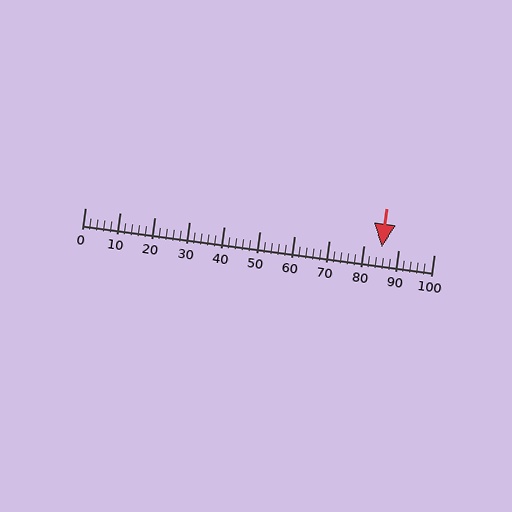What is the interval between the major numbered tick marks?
The major tick marks are spaced 10 units apart.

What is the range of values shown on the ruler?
The ruler shows values from 0 to 100.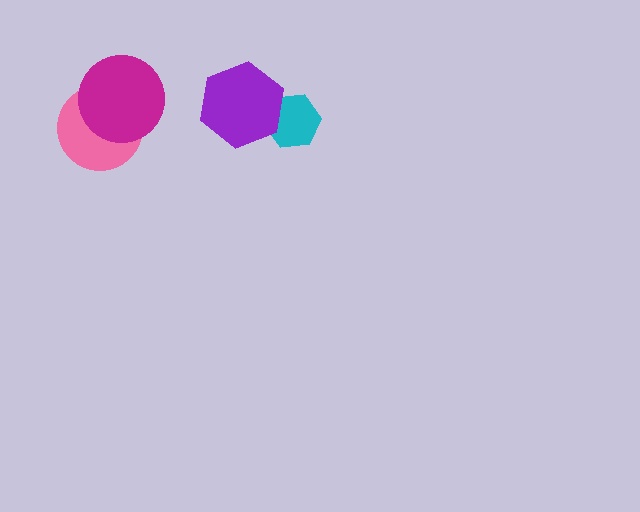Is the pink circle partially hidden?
Yes, it is partially covered by another shape.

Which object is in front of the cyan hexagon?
The purple hexagon is in front of the cyan hexagon.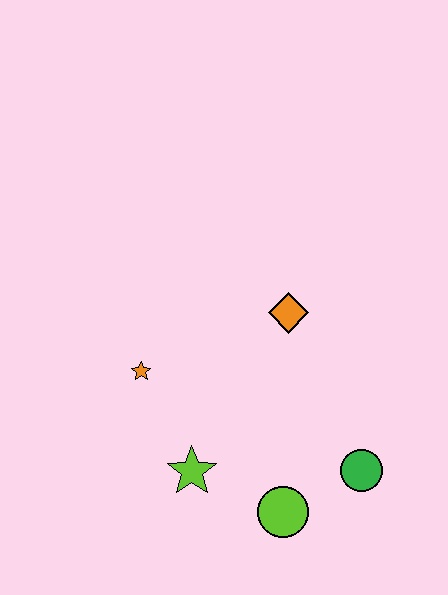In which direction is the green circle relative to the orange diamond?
The green circle is below the orange diamond.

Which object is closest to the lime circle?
The green circle is closest to the lime circle.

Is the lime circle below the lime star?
Yes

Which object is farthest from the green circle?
The orange star is farthest from the green circle.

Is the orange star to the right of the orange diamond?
No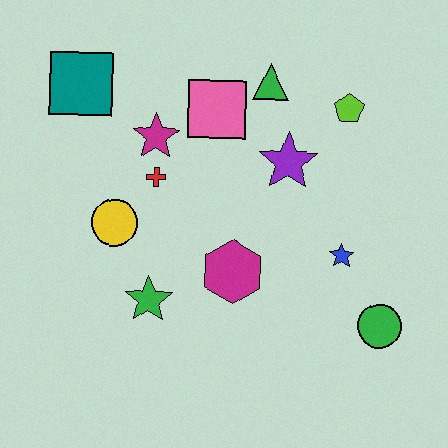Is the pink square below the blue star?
No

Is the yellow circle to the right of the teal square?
Yes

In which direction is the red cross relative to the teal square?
The red cross is below the teal square.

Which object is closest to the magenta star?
The red cross is closest to the magenta star.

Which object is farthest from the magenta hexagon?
The teal square is farthest from the magenta hexagon.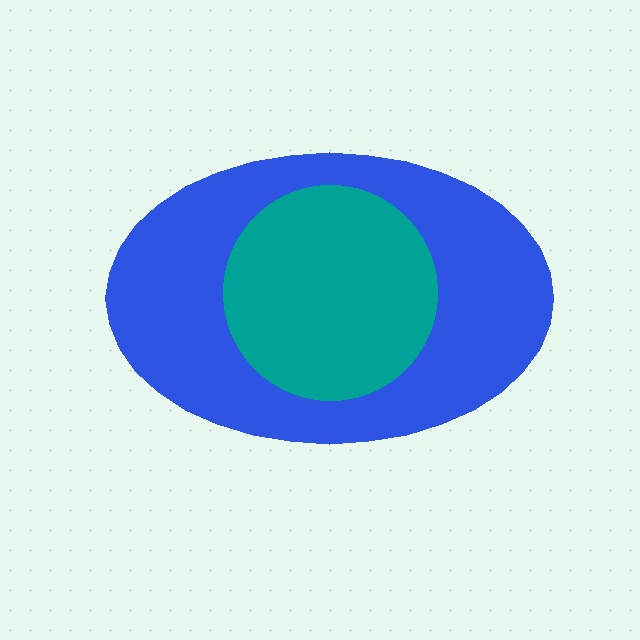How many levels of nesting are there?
2.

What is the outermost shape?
The blue ellipse.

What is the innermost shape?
The teal circle.